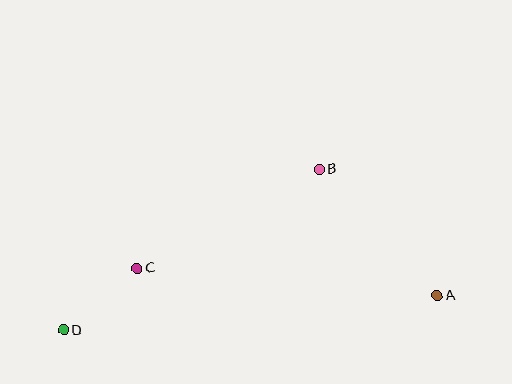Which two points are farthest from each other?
Points A and D are farthest from each other.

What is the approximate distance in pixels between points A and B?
The distance between A and B is approximately 173 pixels.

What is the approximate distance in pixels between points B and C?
The distance between B and C is approximately 207 pixels.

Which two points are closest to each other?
Points C and D are closest to each other.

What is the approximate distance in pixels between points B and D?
The distance between B and D is approximately 302 pixels.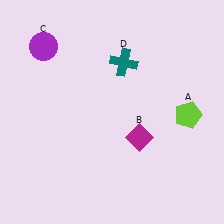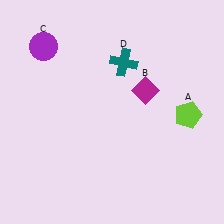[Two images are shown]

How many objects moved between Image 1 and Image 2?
1 object moved between the two images.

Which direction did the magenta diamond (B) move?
The magenta diamond (B) moved up.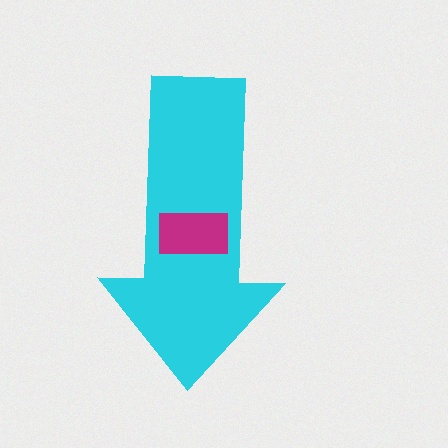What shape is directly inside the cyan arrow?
The magenta rectangle.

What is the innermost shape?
The magenta rectangle.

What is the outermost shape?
The cyan arrow.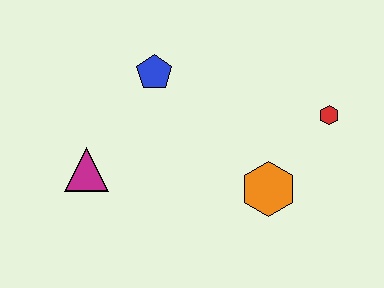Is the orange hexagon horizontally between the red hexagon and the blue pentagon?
Yes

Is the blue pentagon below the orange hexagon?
No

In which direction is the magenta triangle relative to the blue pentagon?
The magenta triangle is below the blue pentagon.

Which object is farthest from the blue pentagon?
The red hexagon is farthest from the blue pentagon.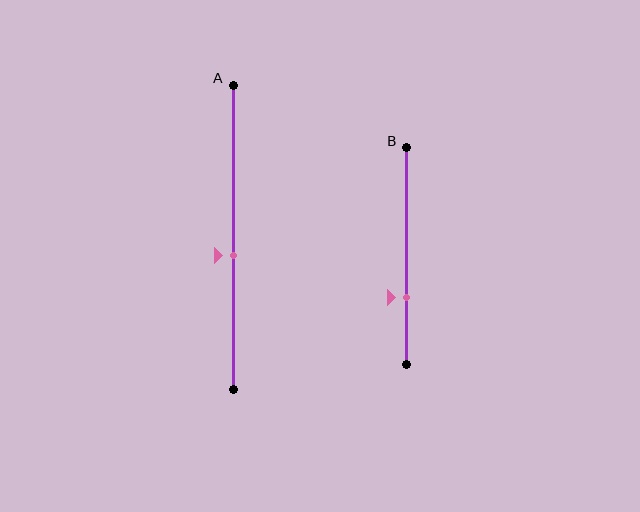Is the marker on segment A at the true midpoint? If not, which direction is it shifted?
No, the marker on segment A is shifted downward by about 6% of the segment length.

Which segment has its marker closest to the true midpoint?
Segment A has its marker closest to the true midpoint.